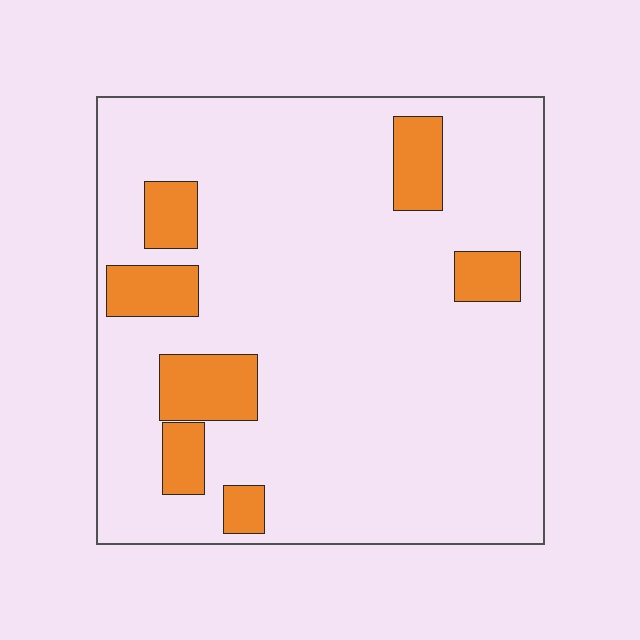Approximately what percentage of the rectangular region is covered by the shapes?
Approximately 15%.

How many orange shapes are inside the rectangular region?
7.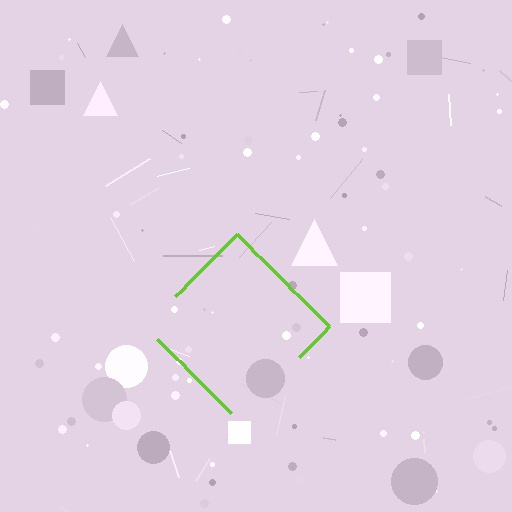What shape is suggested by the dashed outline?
The dashed outline suggests a diamond.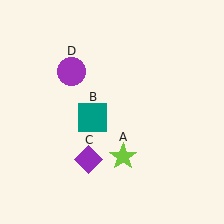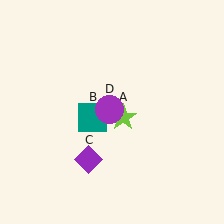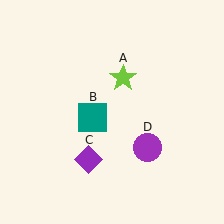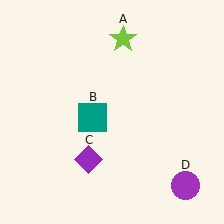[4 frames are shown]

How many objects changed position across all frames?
2 objects changed position: lime star (object A), purple circle (object D).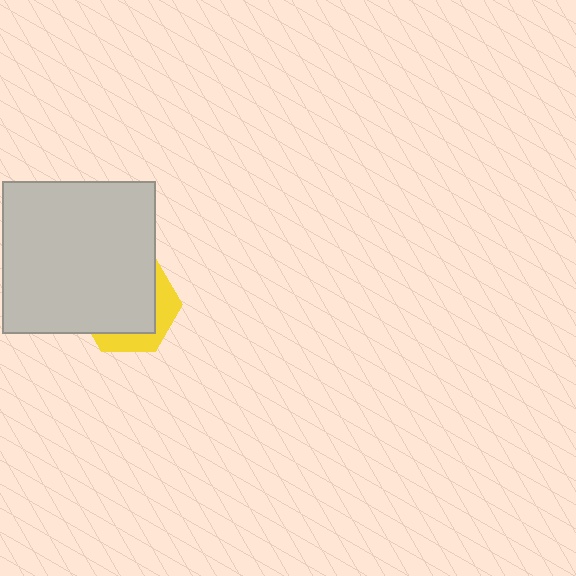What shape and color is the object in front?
The object in front is a light gray square.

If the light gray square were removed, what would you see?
You would see the complete yellow hexagon.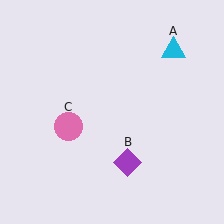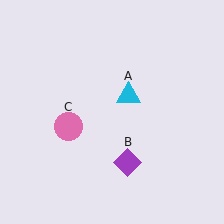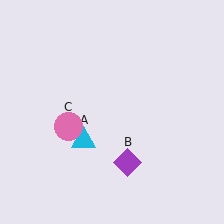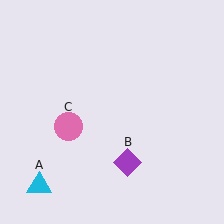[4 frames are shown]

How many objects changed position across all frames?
1 object changed position: cyan triangle (object A).